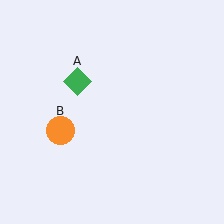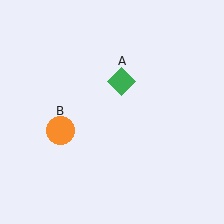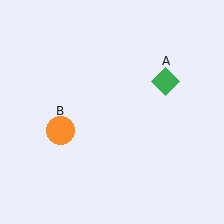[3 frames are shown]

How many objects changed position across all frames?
1 object changed position: green diamond (object A).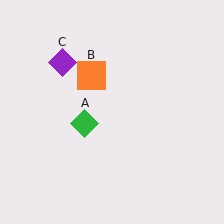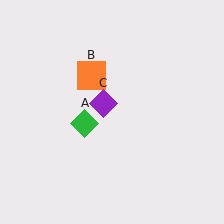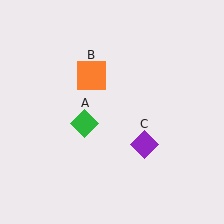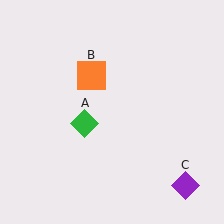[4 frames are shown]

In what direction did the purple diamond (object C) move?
The purple diamond (object C) moved down and to the right.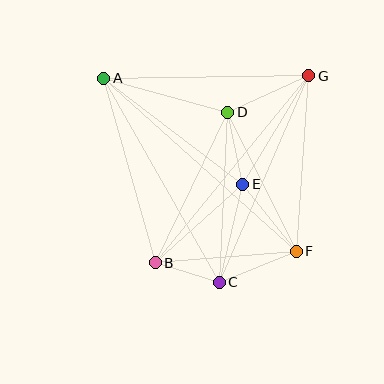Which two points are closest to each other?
Points B and C are closest to each other.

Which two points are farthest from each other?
Points A and F are farthest from each other.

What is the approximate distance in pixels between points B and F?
The distance between B and F is approximately 142 pixels.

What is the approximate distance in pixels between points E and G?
The distance between E and G is approximately 127 pixels.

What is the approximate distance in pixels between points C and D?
The distance between C and D is approximately 170 pixels.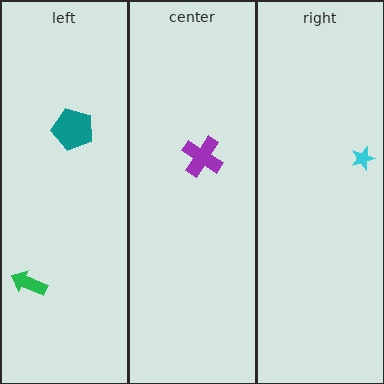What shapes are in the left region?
The green arrow, the teal pentagon.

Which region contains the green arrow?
The left region.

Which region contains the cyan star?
The right region.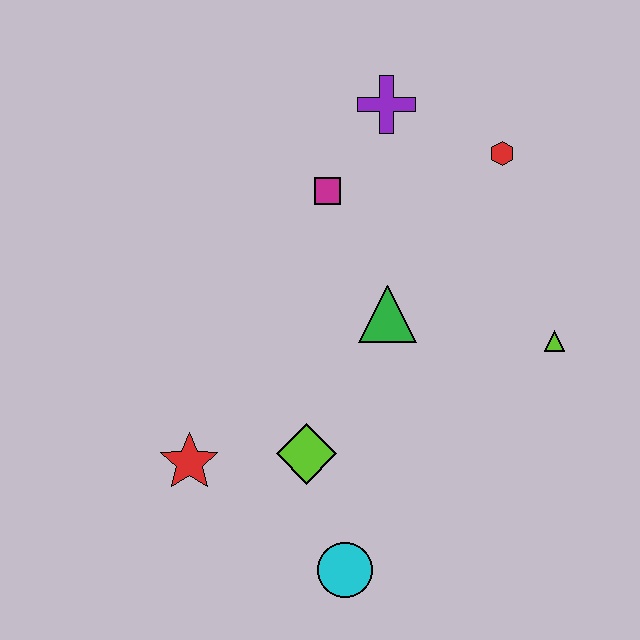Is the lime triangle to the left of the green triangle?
No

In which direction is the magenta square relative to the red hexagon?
The magenta square is to the left of the red hexagon.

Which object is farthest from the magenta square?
The cyan circle is farthest from the magenta square.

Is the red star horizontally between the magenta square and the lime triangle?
No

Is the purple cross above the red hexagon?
Yes